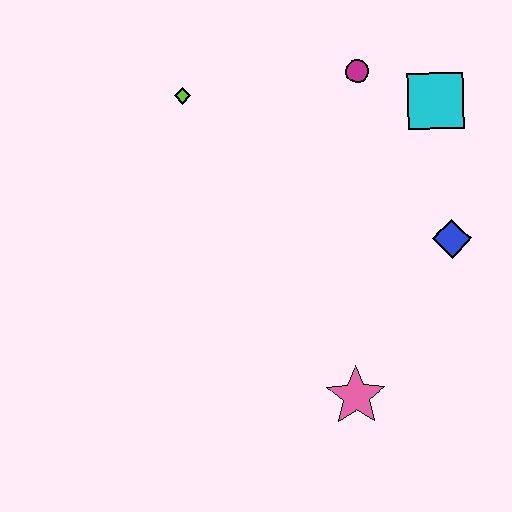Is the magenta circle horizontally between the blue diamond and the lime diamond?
Yes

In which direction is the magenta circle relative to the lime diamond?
The magenta circle is to the right of the lime diamond.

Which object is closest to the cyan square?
The magenta circle is closest to the cyan square.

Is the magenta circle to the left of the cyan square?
Yes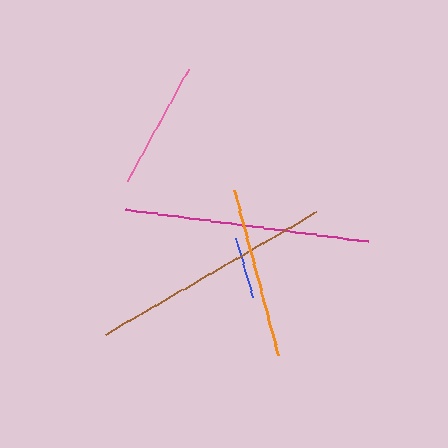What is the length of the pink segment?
The pink segment is approximately 128 pixels long.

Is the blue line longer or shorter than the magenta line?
The magenta line is longer than the blue line.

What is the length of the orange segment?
The orange segment is approximately 170 pixels long.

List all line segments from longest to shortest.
From longest to shortest: magenta, brown, orange, pink, blue.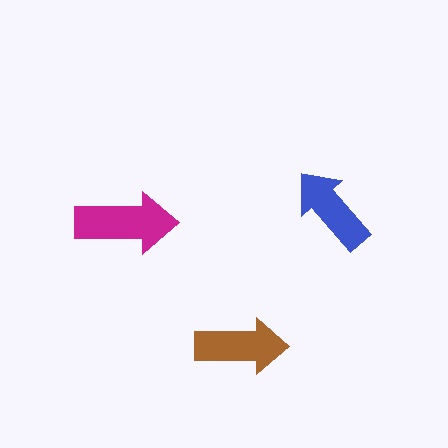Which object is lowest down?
The brown arrow is bottommost.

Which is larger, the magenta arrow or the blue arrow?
The magenta one.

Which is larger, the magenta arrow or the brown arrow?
The magenta one.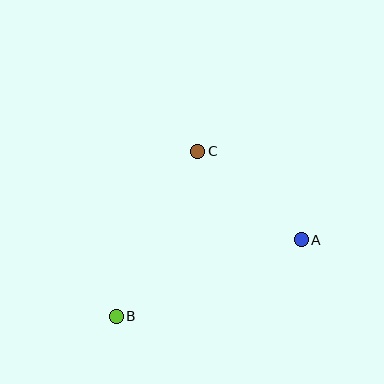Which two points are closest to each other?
Points A and C are closest to each other.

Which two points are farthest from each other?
Points A and B are farthest from each other.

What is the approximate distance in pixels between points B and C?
The distance between B and C is approximately 184 pixels.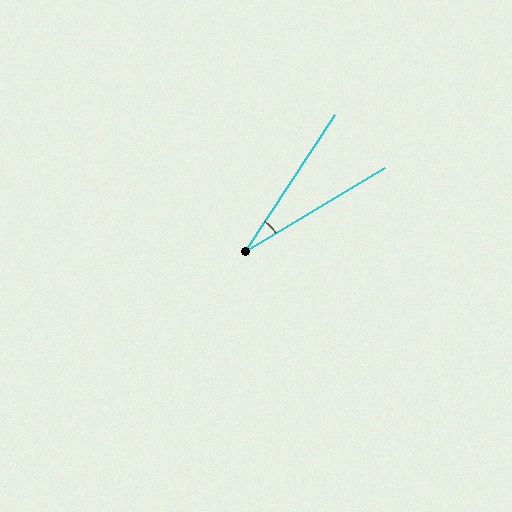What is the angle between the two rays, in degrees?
Approximately 26 degrees.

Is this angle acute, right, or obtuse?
It is acute.